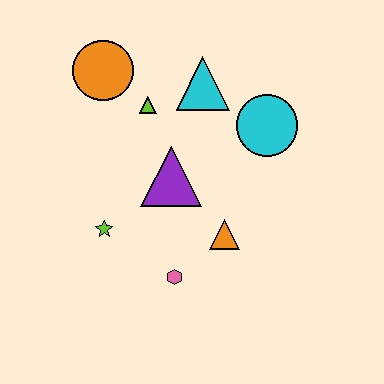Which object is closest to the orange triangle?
The pink hexagon is closest to the orange triangle.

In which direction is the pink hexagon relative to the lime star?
The pink hexagon is to the right of the lime star.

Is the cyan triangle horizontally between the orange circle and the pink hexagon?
No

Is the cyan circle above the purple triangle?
Yes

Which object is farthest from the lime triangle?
The pink hexagon is farthest from the lime triangle.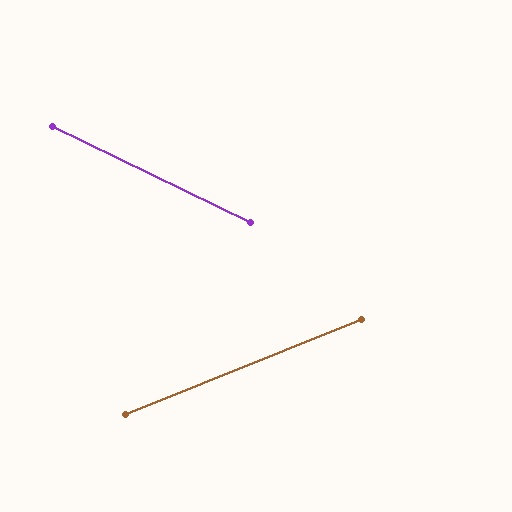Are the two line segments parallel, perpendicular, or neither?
Neither parallel nor perpendicular — they differ by about 48°.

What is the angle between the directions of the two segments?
Approximately 48 degrees.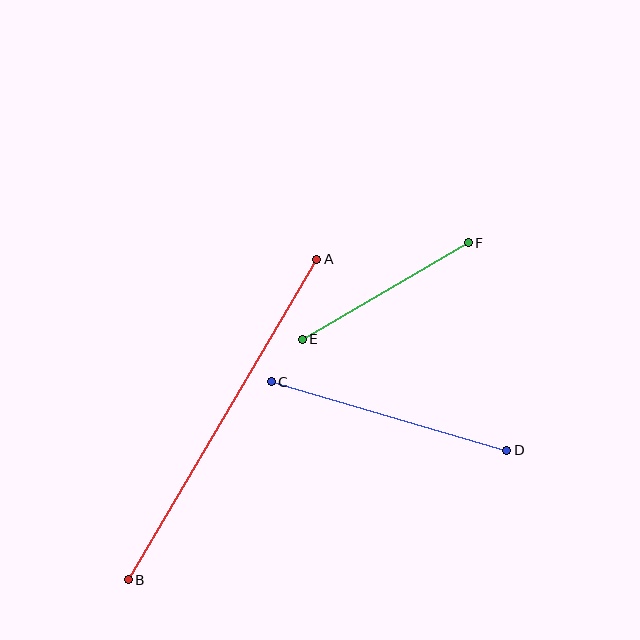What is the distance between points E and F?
The distance is approximately 192 pixels.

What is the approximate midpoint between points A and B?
The midpoint is at approximately (222, 420) pixels.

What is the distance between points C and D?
The distance is approximately 246 pixels.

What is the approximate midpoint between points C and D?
The midpoint is at approximately (389, 416) pixels.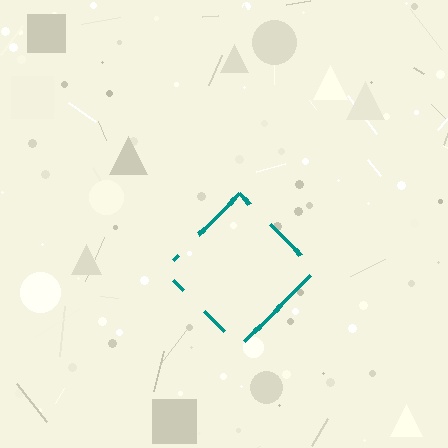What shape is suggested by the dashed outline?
The dashed outline suggests a diamond.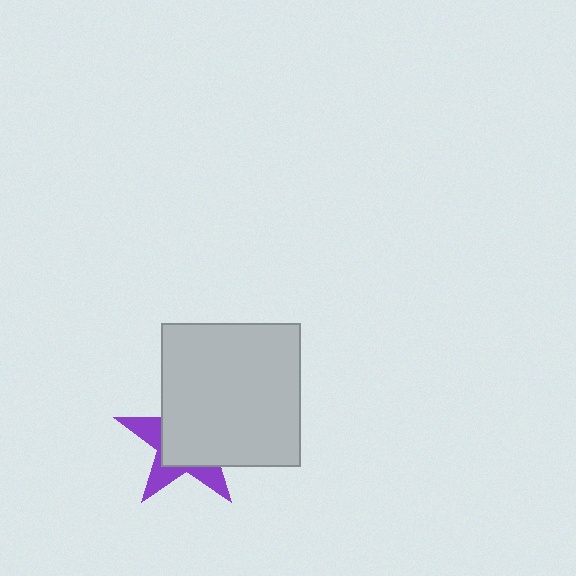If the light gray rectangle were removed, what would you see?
You would see the complete purple star.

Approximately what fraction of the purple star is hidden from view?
Roughly 65% of the purple star is hidden behind the light gray rectangle.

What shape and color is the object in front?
The object in front is a light gray rectangle.